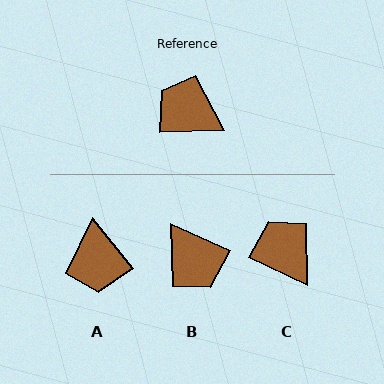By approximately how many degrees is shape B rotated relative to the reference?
Approximately 154 degrees counter-clockwise.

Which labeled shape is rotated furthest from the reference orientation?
B, about 154 degrees away.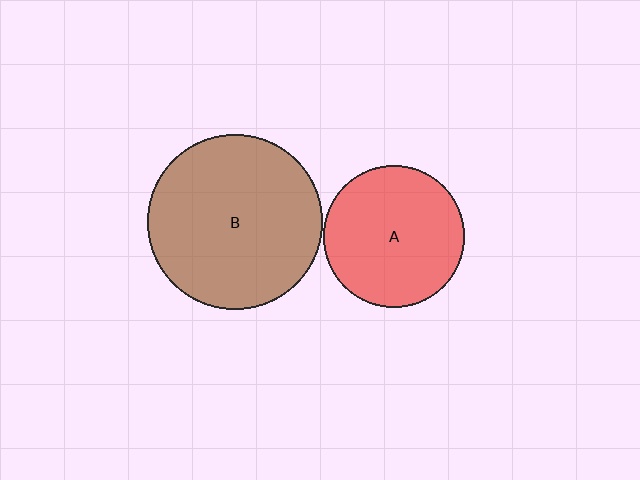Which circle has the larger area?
Circle B (brown).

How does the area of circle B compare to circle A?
Approximately 1.5 times.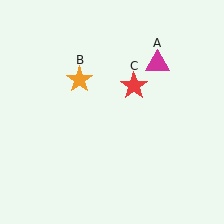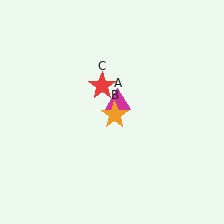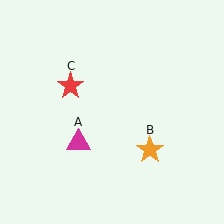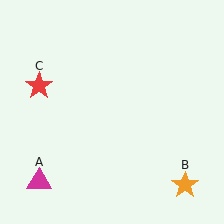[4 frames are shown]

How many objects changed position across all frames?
3 objects changed position: magenta triangle (object A), orange star (object B), red star (object C).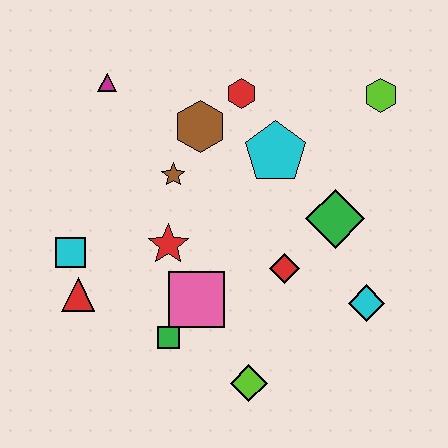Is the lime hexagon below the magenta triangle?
Yes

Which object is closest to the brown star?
The brown hexagon is closest to the brown star.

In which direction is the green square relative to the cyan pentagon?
The green square is below the cyan pentagon.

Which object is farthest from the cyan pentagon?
The red triangle is farthest from the cyan pentagon.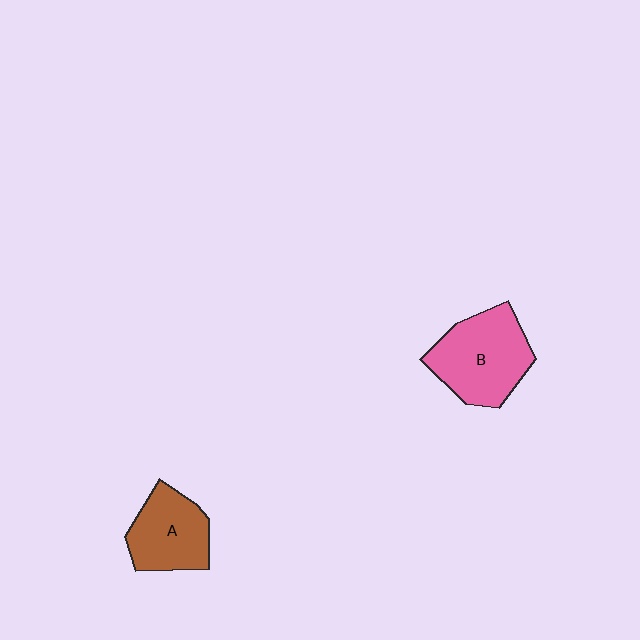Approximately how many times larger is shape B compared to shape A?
Approximately 1.3 times.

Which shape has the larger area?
Shape B (pink).